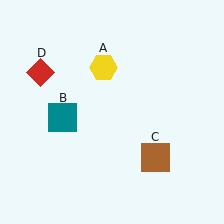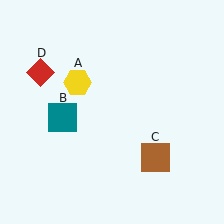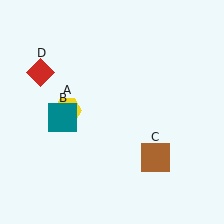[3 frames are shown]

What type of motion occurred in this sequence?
The yellow hexagon (object A) rotated counterclockwise around the center of the scene.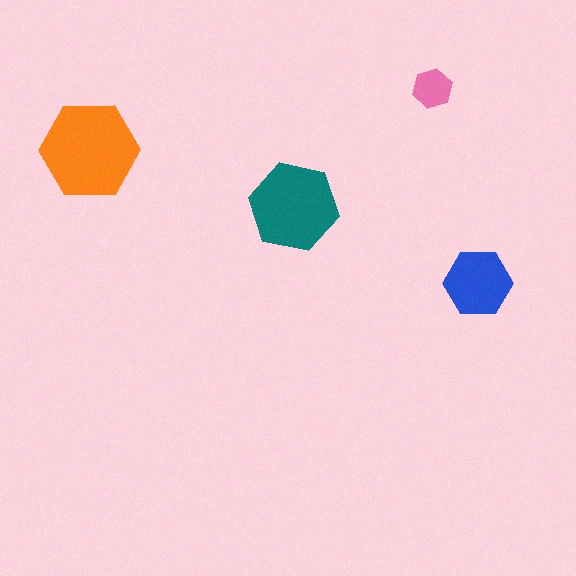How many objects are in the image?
There are 4 objects in the image.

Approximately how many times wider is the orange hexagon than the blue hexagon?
About 1.5 times wider.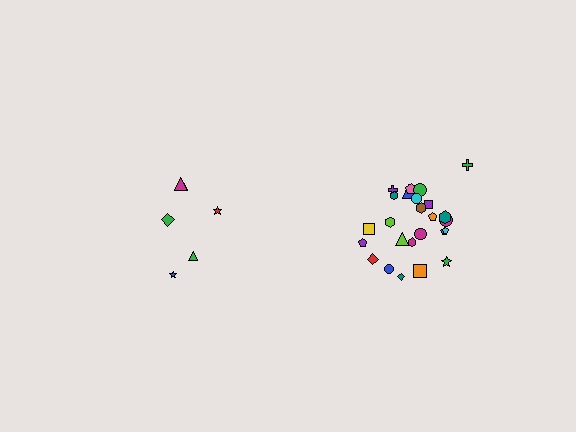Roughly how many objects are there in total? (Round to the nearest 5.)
Roughly 30 objects in total.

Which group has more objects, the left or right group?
The right group.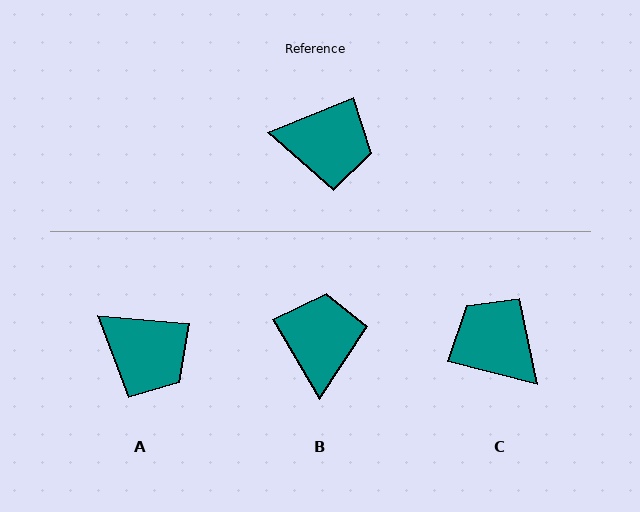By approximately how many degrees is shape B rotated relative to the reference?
Approximately 98 degrees counter-clockwise.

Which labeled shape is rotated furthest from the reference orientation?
C, about 143 degrees away.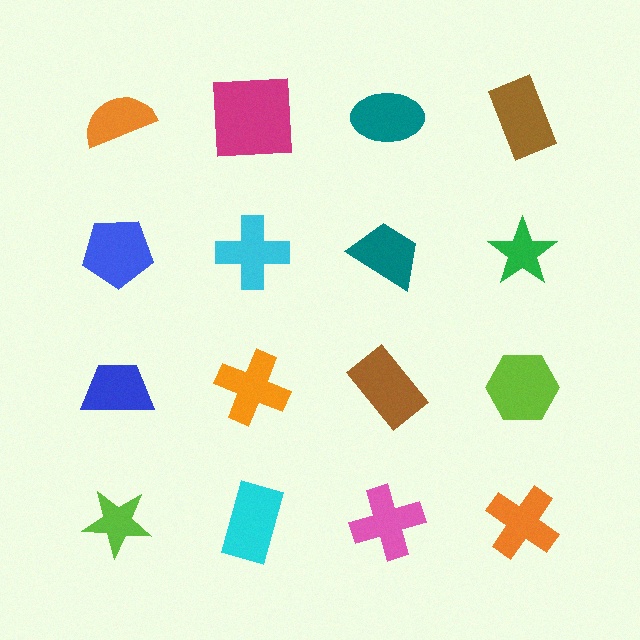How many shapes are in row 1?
4 shapes.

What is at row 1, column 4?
A brown rectangle.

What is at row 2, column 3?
A teal trapezoid.